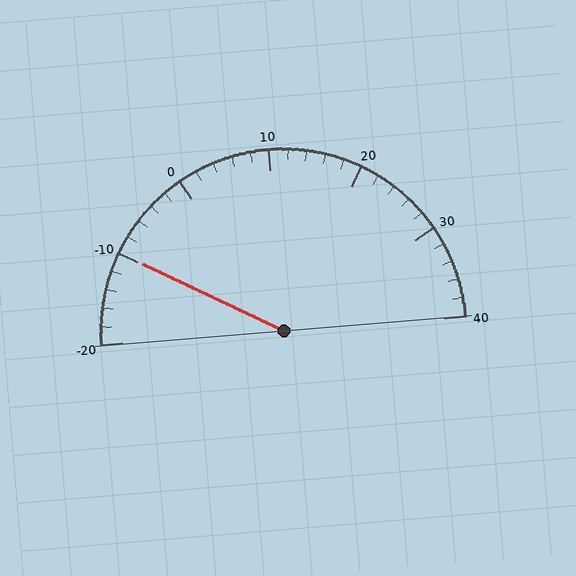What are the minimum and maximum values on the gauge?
The gauge ranges from -20 to 40.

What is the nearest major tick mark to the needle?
The nearest major tick mark is -10.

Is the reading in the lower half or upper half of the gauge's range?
The reading is in the lower half of the range (-20 to 40).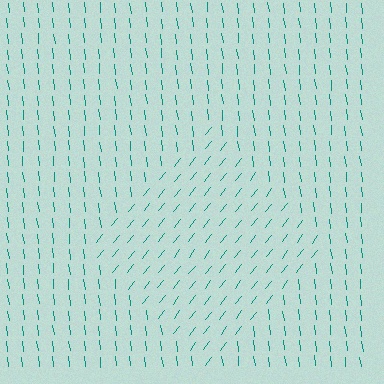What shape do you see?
I see a diamond.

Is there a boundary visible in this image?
Yes, there is a texture boundary formed by a change in line orientation.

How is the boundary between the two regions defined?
The boundary is defined purely by a change in line orientation (approximately 45 degrees difference). All lines are the same color and thickness.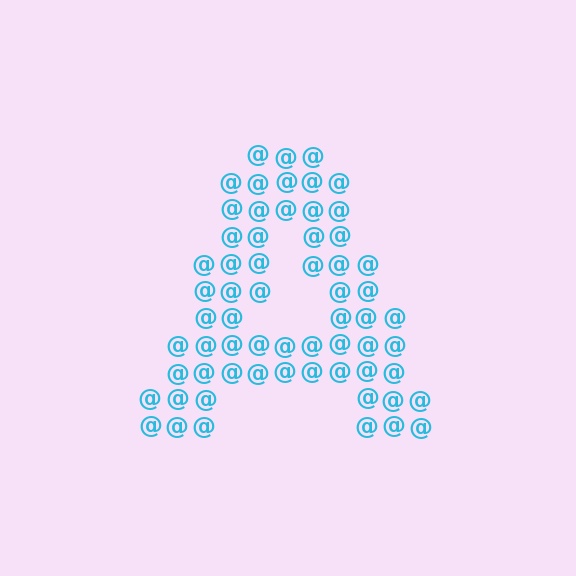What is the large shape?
The large shape is the letter A.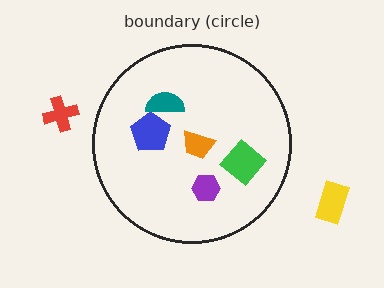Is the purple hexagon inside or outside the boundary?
Inside.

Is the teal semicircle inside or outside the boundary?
Inside.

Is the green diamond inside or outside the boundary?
Inside.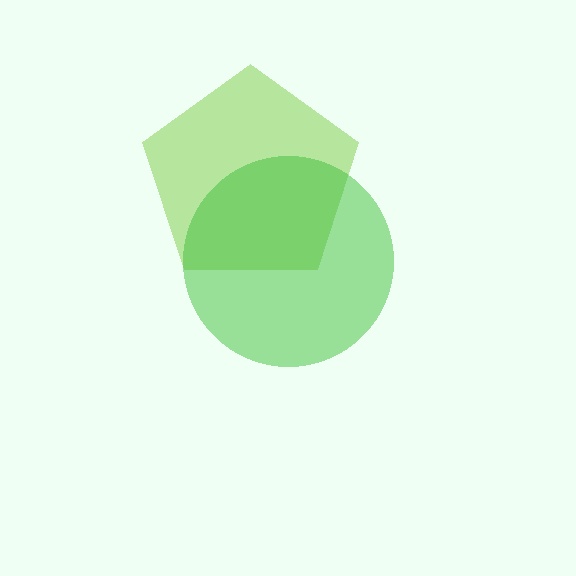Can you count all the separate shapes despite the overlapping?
Yes, there are 2 separate shapes.